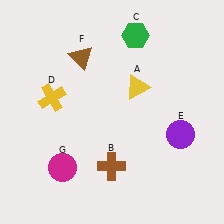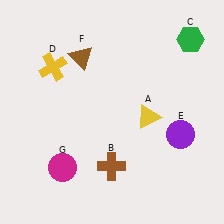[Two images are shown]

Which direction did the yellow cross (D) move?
The yellow cross (D) moved up.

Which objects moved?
The objects that moved are: the yellow triangle (A), the green hexagon (C), the yellow cross (D).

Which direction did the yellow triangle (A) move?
The yellow triangle (A) moved down.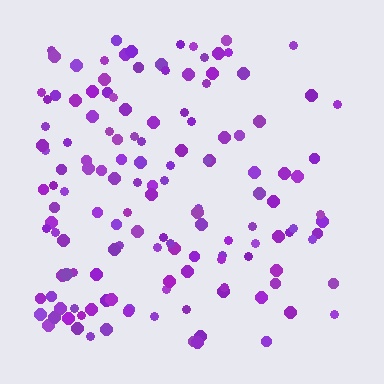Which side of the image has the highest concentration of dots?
The left.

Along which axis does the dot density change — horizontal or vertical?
Horizontal.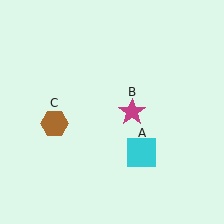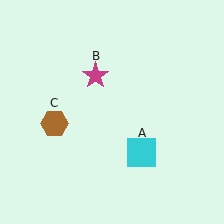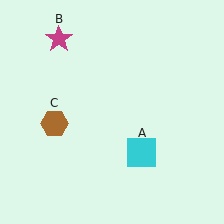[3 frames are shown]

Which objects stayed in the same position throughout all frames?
Cyan square (object A) and brown hexagon (object C) remained stationary.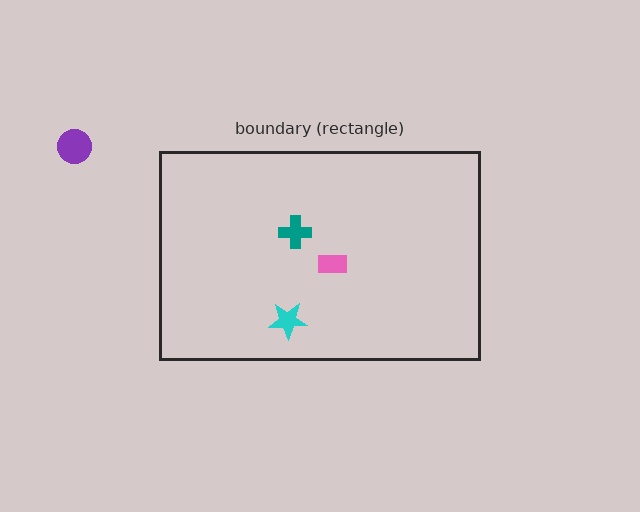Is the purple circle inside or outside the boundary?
Outside.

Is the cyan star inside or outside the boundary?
Inside.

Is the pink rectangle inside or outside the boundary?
Inside.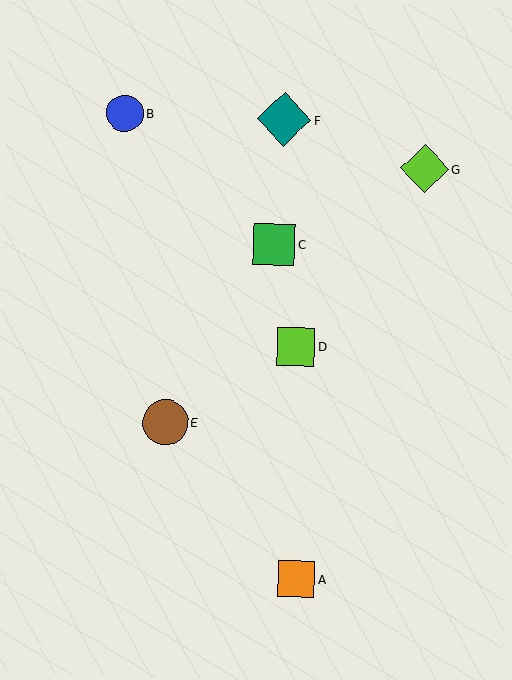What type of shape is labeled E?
Shape E is a brown circle.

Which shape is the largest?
The teal diamond (labeled F) is the largest.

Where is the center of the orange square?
The center of the orange square is at (296, 579).